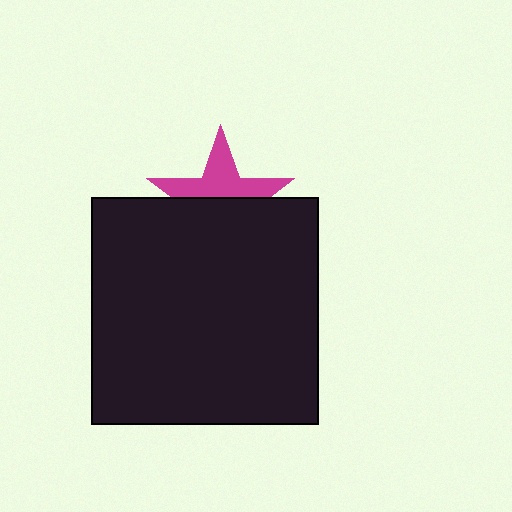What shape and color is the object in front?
The object in front is a black square.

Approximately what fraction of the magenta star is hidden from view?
Roughly 52% of the magenta star is hidden behind the black square.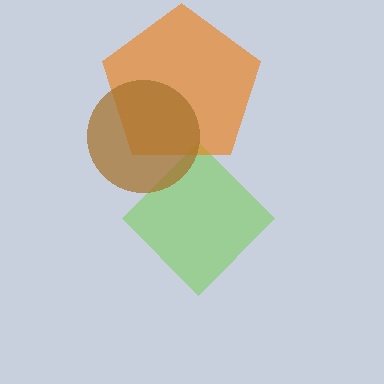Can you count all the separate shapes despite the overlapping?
Yes, there are 3 separate shapes.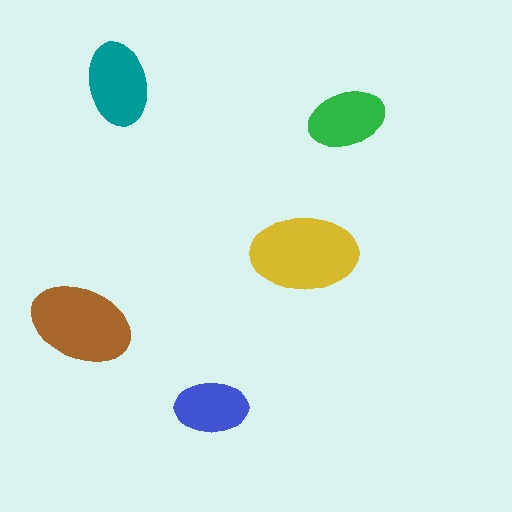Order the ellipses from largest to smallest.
the yellow one, the brown one, the teal one, the green one, the blue one.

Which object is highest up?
The teal ellipse is topmost.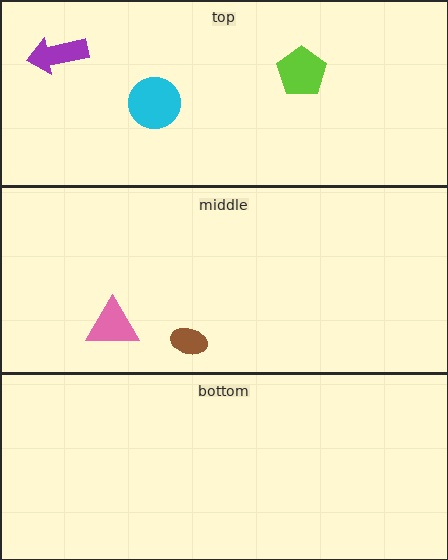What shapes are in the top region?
The lime pentagon, the purple arrow, the cyan circle.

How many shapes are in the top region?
3.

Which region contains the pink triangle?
The middle region.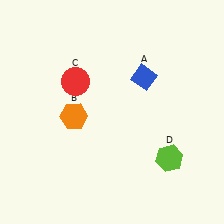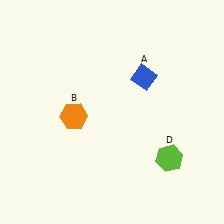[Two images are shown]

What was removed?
The red circle (C) was removed in Image 2.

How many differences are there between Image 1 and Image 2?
There is 1 difference between the two images.